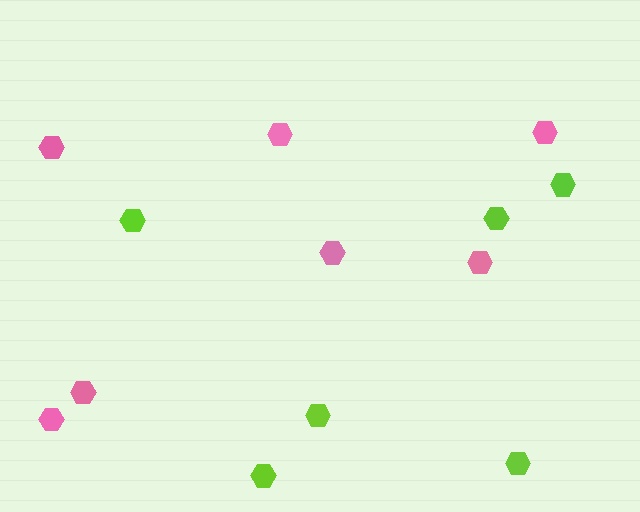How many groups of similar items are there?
There are 2 groups: one group of pink hexagons (7) and one group of lime hexagons (6).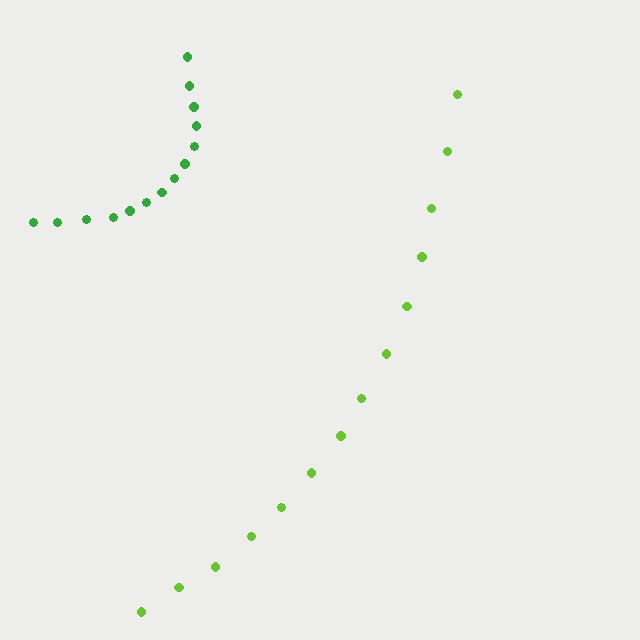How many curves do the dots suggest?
There are 2 distinct paths.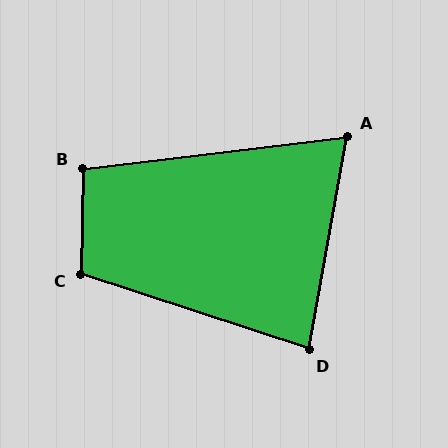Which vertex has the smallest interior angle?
A, at approximately 73 degrees.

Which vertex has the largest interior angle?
C, at approximately 107 degrees.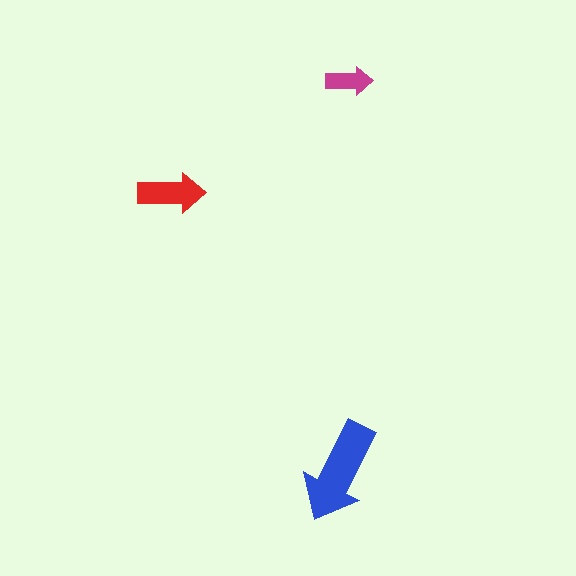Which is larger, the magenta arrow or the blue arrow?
The blue one.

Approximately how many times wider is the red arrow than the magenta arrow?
About 1.5 times wider.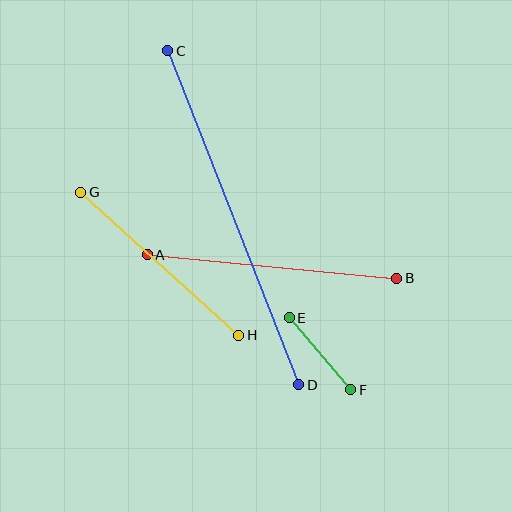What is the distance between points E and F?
The distance is approximately 95 pixels.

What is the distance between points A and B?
The distance is approximately 251 pixels.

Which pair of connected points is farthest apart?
Points C and D are farthest apart.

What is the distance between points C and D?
The distance is approximately 359 pixels.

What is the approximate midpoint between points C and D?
The midpoint is at approximately (233, 218) pixels.